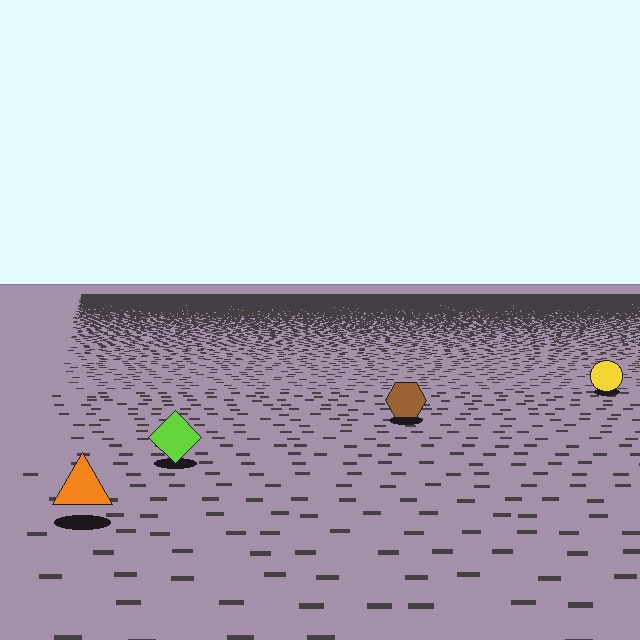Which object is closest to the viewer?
The orange triangle is closest. The texture marks near it are larger and more spread out.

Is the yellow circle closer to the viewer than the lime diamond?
No. The lime diamond is closer — you can tell from the texture gradient: the ground texture is coarser near it.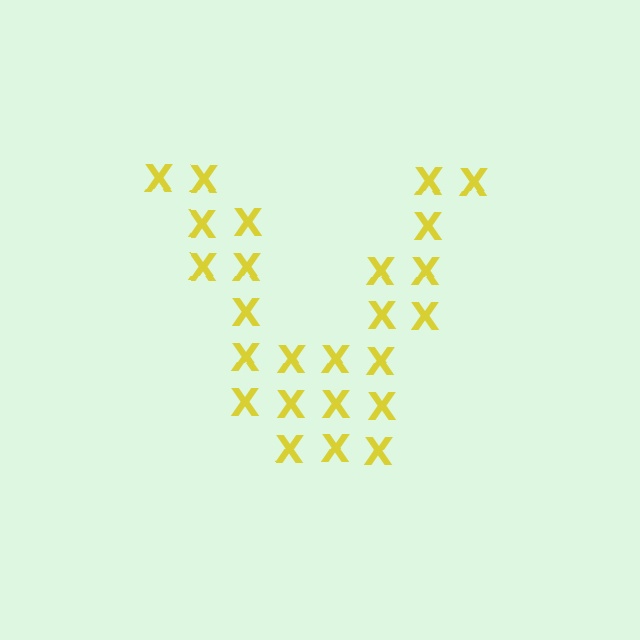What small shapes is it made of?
It is made of small letter X's.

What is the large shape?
The large shape is the letter V.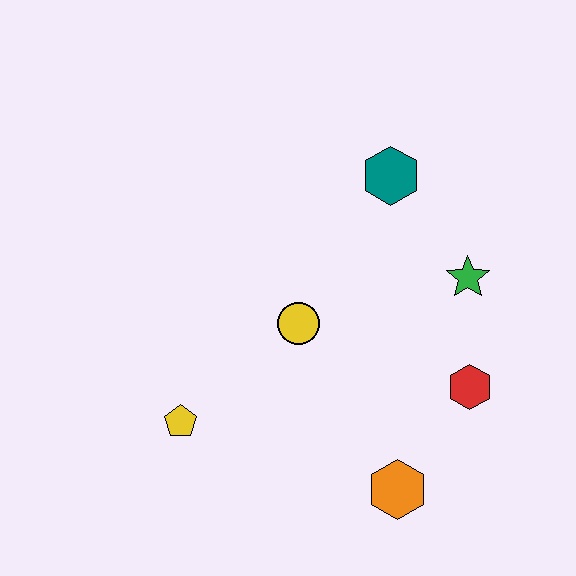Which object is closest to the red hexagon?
The green star is closest to the red hexagon.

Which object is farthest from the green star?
The yellow pentagon is farthest from the green star.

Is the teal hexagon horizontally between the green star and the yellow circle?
Yes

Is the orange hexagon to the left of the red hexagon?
Yes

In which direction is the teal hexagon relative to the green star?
The teal hexagon is above the green star.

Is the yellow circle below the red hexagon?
No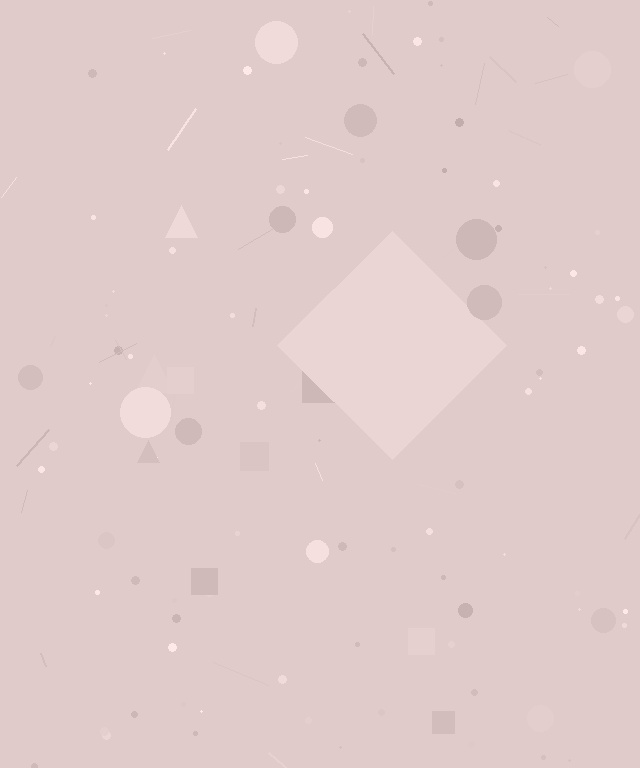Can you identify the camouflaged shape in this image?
The camouflaged shape is a diamond.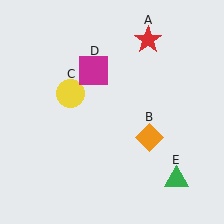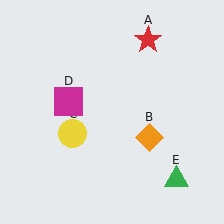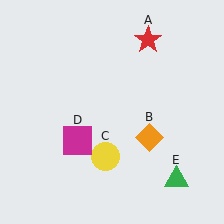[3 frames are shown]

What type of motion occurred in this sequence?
The yellow circle (object C), magenta square (object D) rotated counterclockwise around the center of the scene.